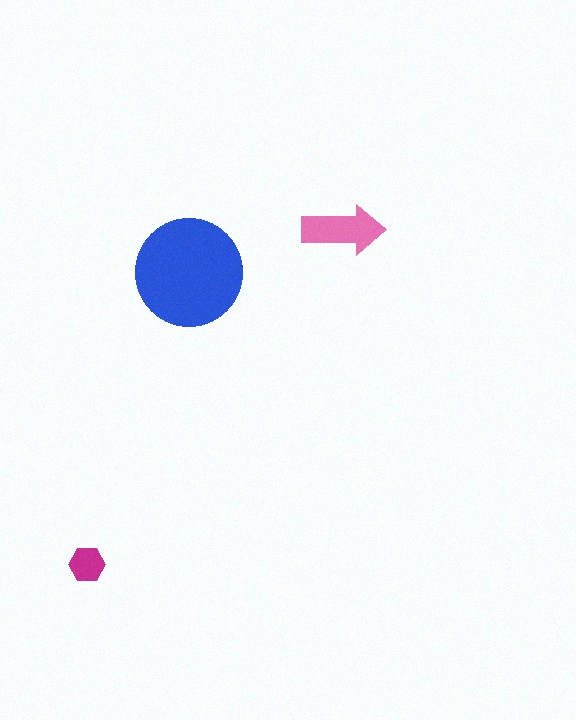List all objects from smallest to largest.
The magenta hexagon, the pink arrow, the blue circle.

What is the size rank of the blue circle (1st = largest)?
1st.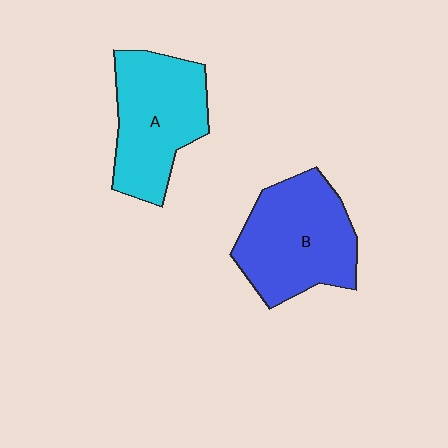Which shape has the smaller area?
Shape A (cyan).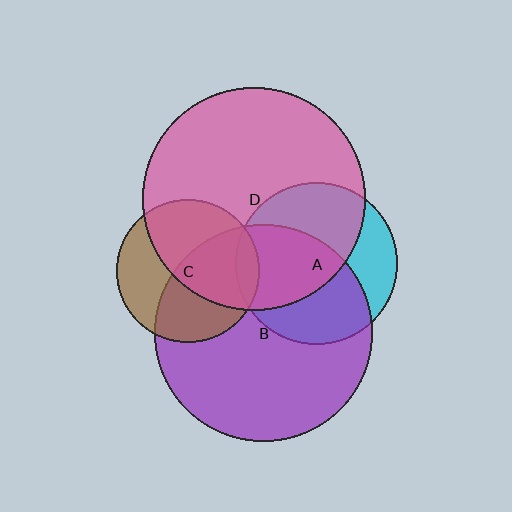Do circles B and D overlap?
Yes.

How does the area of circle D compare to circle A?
Approximately 1.9 times.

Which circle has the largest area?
Circle D (pink).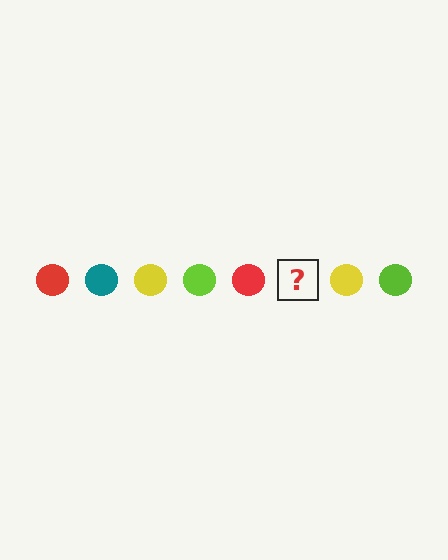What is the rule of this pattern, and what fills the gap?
The rule is that the pattern cycles through red, teal, yellow, lime circles. The gap should be filled with a teal circle.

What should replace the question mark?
The question mark should be replaced with a teal circle.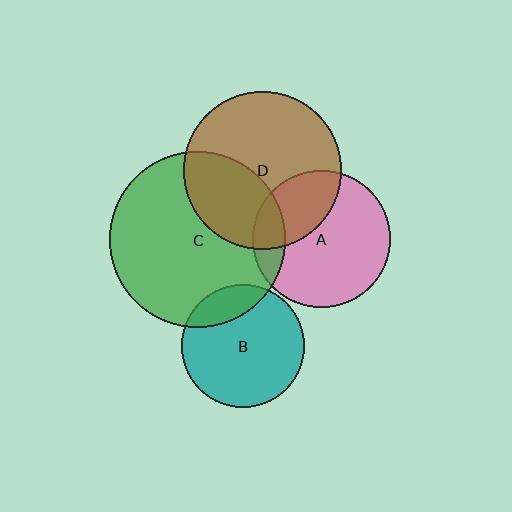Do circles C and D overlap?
Yes.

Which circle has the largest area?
Circle C (green).